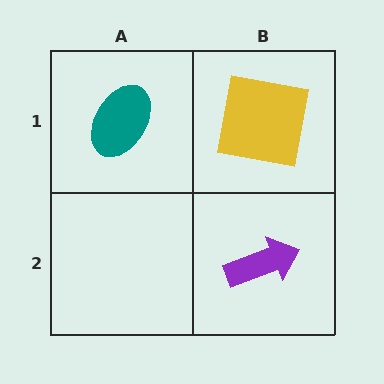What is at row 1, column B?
A yellow square.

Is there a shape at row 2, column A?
No, that cell is empty.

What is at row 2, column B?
A purple arrow.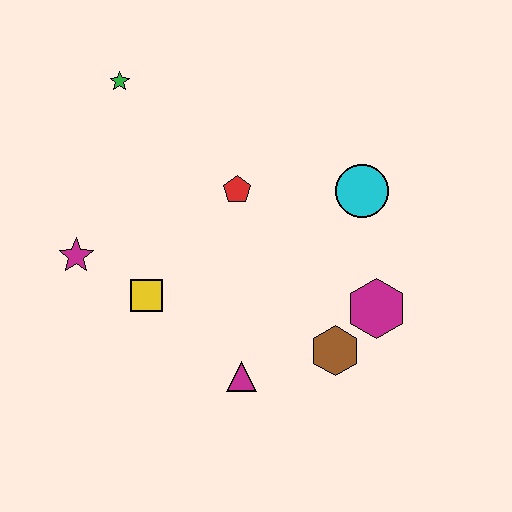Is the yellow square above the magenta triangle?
Yes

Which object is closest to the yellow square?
The magenta star is closest to the yellow square.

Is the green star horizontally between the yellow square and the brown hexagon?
No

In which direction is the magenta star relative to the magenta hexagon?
The magenta star is to the left of the magenta hexagon.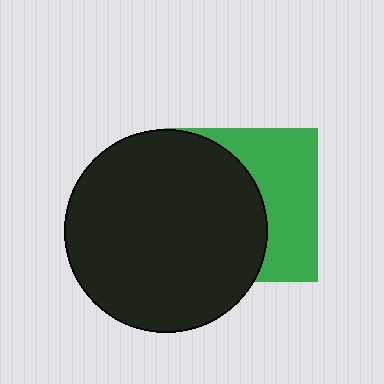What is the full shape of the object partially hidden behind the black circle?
The partially hidden object is a green square.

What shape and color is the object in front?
The object in front is a black circle.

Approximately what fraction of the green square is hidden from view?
Roughly 57% of the green square is hidden behind the black circle.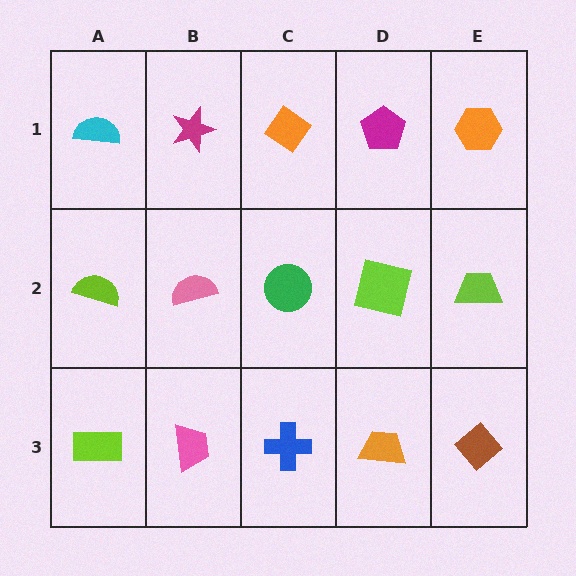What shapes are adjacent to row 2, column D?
A magenta pentagon (row 1, column D), an orange trapezoid (row 3, column D), a green circle (row 2, column C), a lime trapezoid (row 2, column E).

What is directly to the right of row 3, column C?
An orange trapezoid.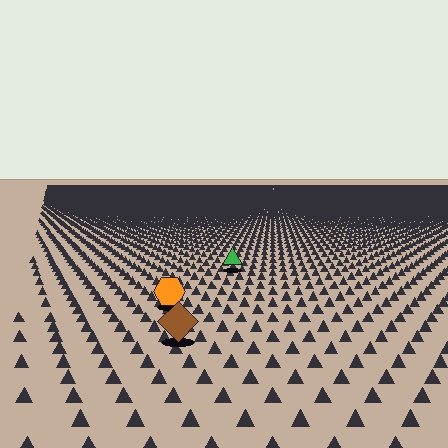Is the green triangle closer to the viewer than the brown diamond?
No. The brown diamond is closer — you can tell from the texture gradient: the ground texture is coarser near it.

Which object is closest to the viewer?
The brown diamond is closest. The texture marks near it are larger and more spread out.